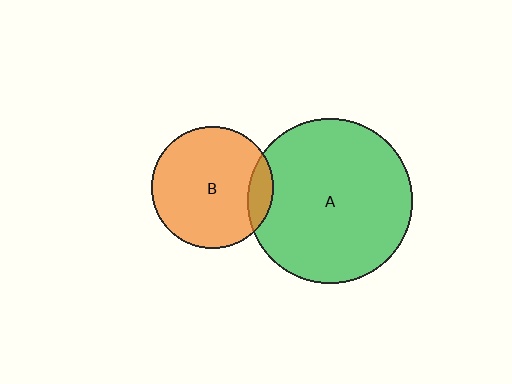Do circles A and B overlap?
Yes.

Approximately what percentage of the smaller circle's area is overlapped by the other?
Approximately 10%.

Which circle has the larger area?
Circle A (green).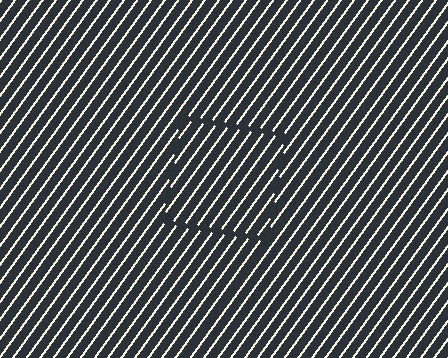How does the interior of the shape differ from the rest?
The interior of the shape contains the same grating, shifted by half a period — the contour is defined by the phase discontinuity where line-ends from the inner and outer gratings abut.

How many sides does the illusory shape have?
4 sides — the line-ends trace a square.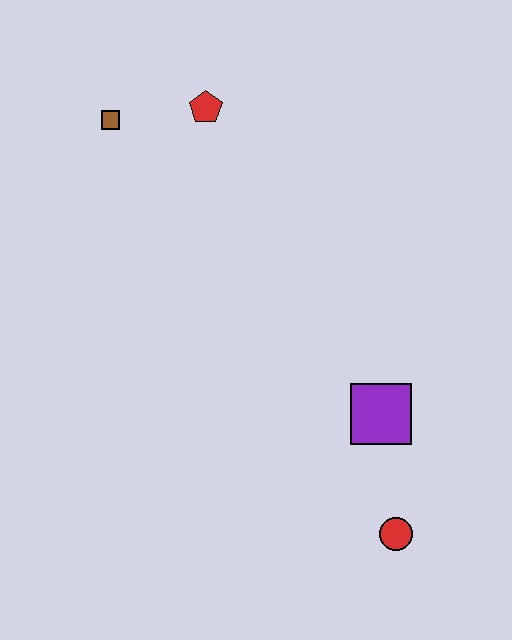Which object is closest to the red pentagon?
The brown square is closest to the red pentagon.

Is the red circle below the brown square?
Yes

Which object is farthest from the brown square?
The red circle is farthest from the brown square.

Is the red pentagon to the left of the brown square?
No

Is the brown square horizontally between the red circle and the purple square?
No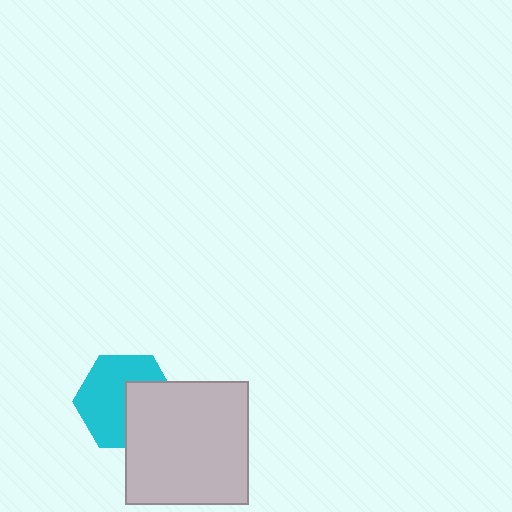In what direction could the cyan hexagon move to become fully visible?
The cyan hexagon could move toward the upper-left. That would shift it out from behind the light gray square entirely.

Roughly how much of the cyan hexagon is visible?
About half of it is visible (roughly 62%).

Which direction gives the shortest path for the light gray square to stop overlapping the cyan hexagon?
Moving toward the lower-right gives the shortest separation.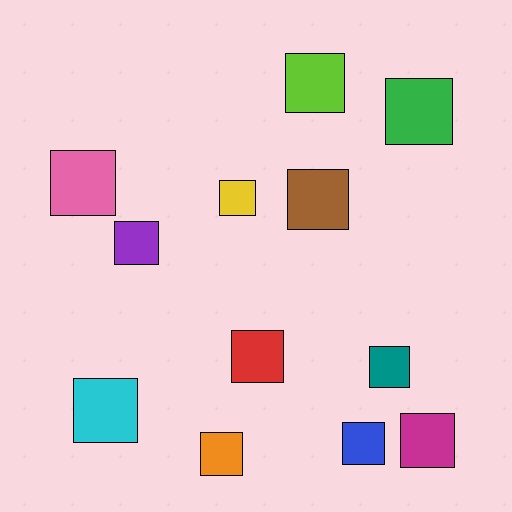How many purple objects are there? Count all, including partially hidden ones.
There is 1 purple object.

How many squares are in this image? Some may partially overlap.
There are 12 squares.